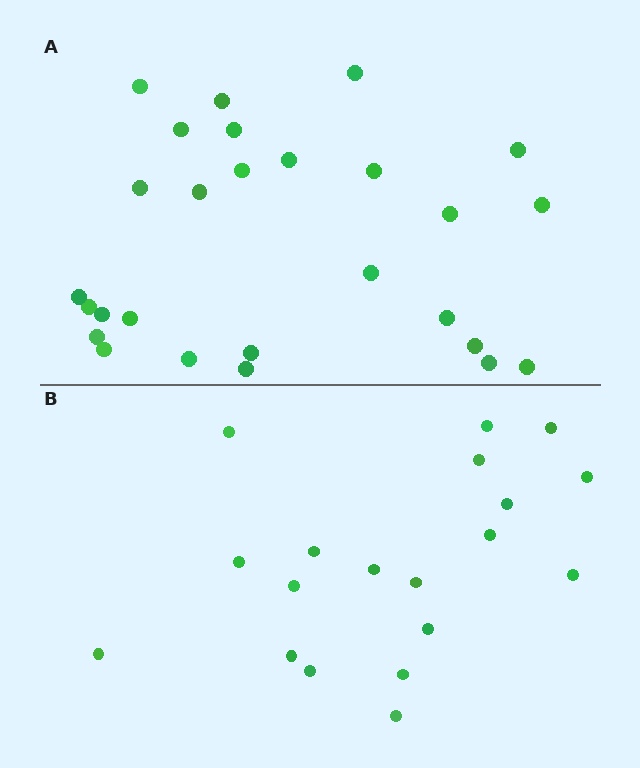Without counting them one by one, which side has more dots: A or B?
Region A (the top region) has more dots.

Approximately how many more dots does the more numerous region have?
Region A has roughly 8 or so more dots than region B.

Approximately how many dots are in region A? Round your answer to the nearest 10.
About 30 dots. (The exact count is 27, which rounds to 30.)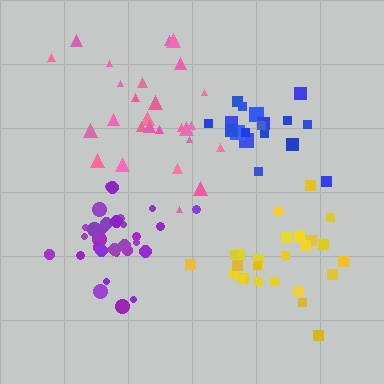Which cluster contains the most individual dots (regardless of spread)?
Purple (30).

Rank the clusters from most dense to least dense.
purple, yellow, blue, pink.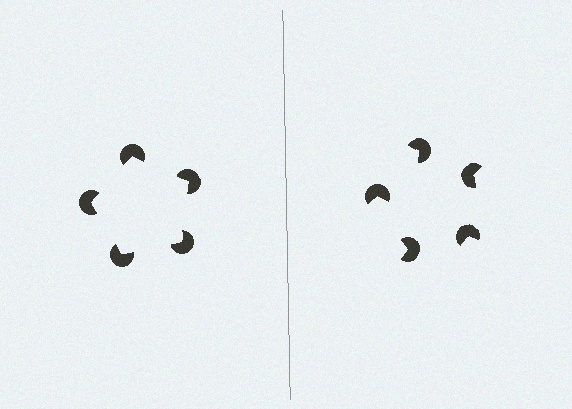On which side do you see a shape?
An illusory pentagon appears on the left side. On the right side the wedge cuts are rotated, so no coherent shape forms.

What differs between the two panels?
The pac-man discs are positioned identically on both sides; only the wedge orientations differ. On the left they align to a pentagon; on the right they are misaligned.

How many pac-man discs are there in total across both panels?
10 — 5 on each side.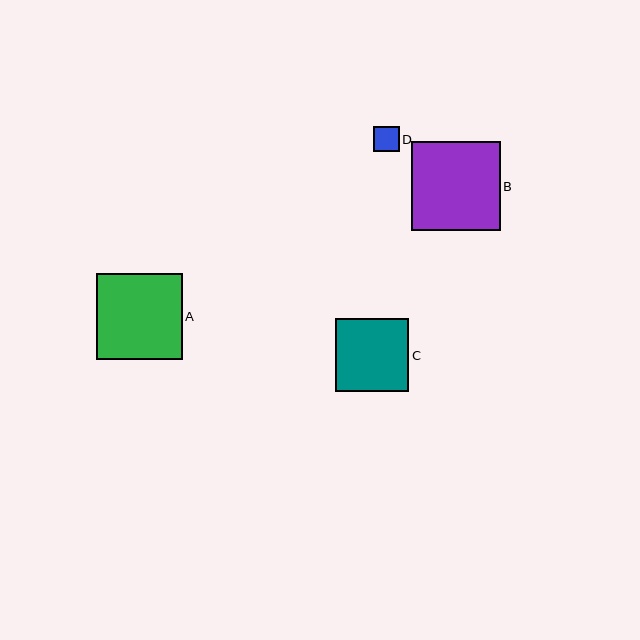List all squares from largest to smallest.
From largest to smallest: B, A, C, D.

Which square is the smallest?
Square D is the smallest with a size of approximately 25 pixels.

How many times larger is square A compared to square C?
Square A is approximately 1.2 times the size of square C.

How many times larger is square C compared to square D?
Square C is approximately 2.9 times the size of square D.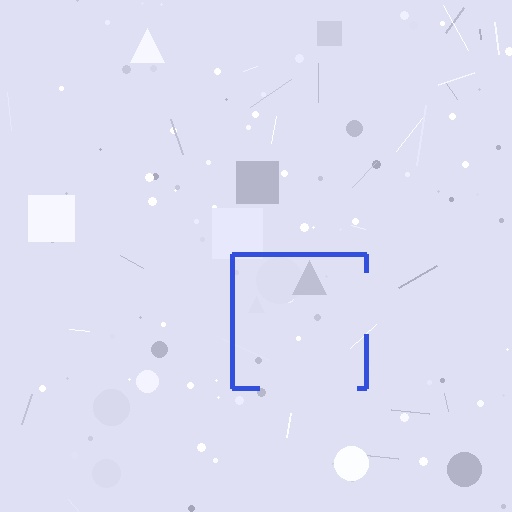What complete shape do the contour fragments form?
The contour fragments form a square.